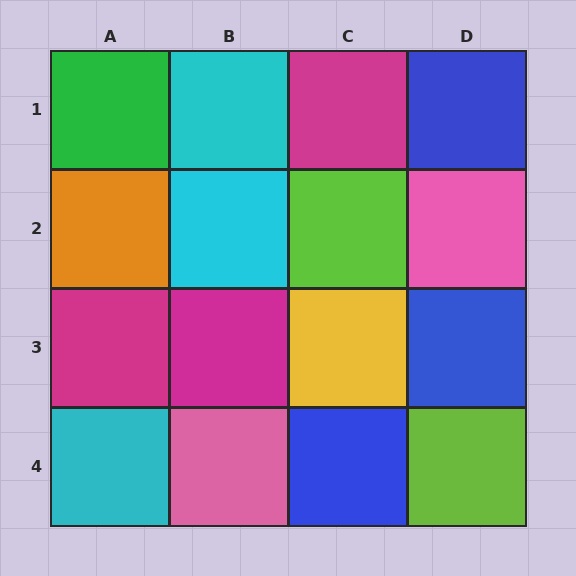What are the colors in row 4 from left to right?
Cyan, pink, blue, lime.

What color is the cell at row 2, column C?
Lime.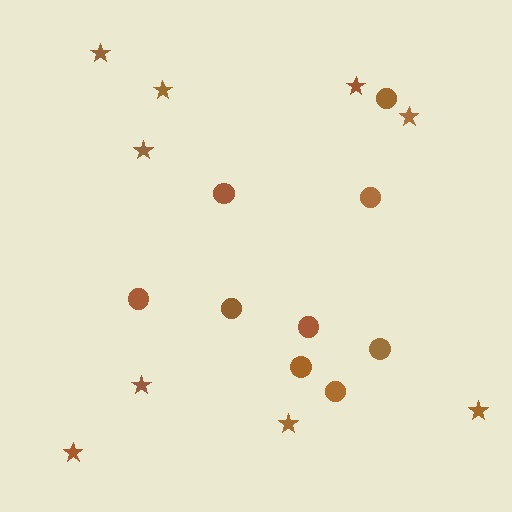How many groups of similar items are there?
There are 2 groups: one group of circles (9) and one group of stars (9).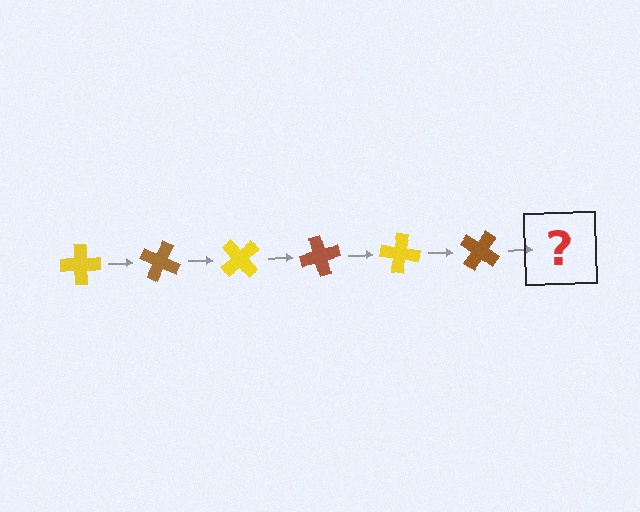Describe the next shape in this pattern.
It should be a yellow cross, rotated 150 degrees from the start.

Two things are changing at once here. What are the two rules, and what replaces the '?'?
The two rules are that it rotates 25 degrees each step and the color cycles through yellow and brown. The '?' should be a yellow cross, rotated 150 degrees from the start.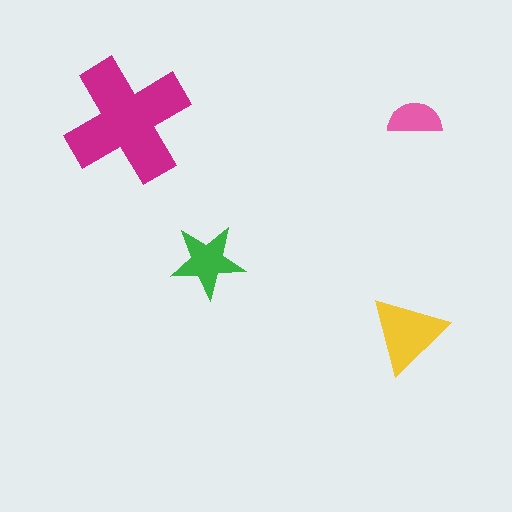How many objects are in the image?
There are 4 objects in the image.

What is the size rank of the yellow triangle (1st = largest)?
2nd.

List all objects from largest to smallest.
The magenta cross, the yellow triangle, the green star, the pink semicircle.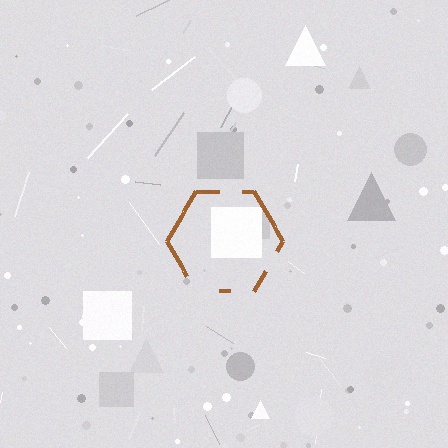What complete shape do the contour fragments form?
The contour fragments form a hexagon.